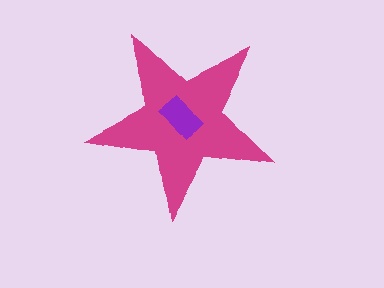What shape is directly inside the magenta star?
The purple rectangle.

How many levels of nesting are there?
2.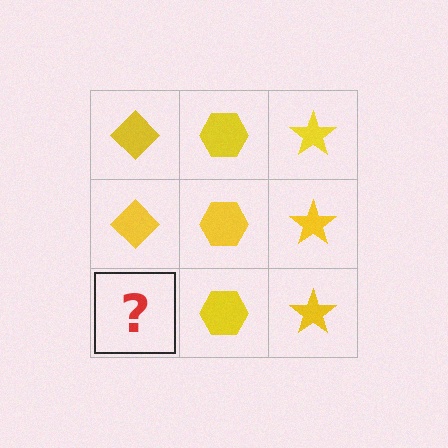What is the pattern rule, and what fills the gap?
The rule is that each column has a consistent shape. The gap should be filled with a yellow diamond.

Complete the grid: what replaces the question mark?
The question mark should be replaced with a yellow diamond.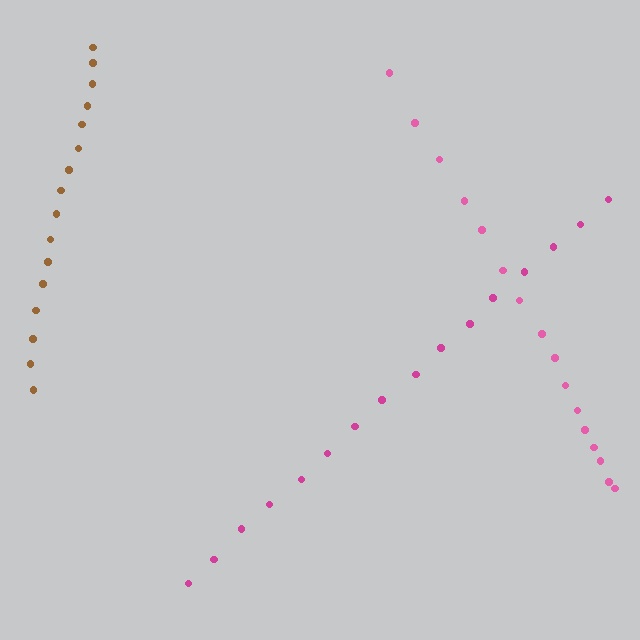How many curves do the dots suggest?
There are 3 distinct paths.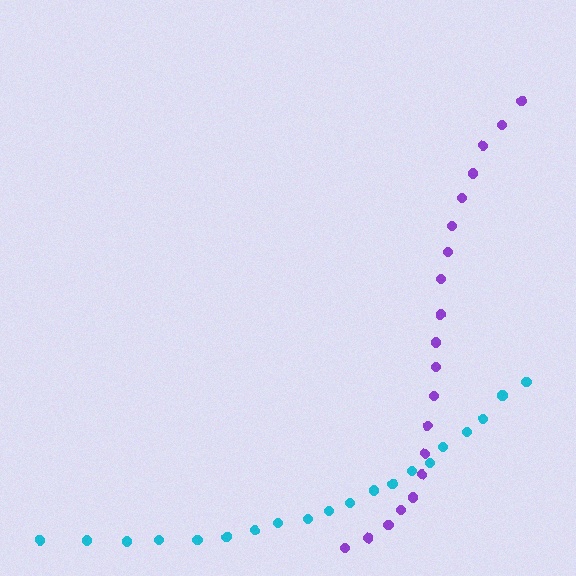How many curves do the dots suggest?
There are 2 distinct paths.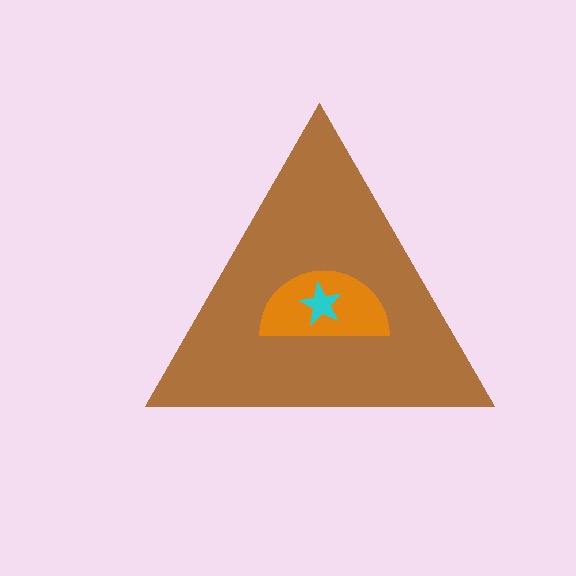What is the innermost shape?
The cyan star.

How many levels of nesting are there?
3.